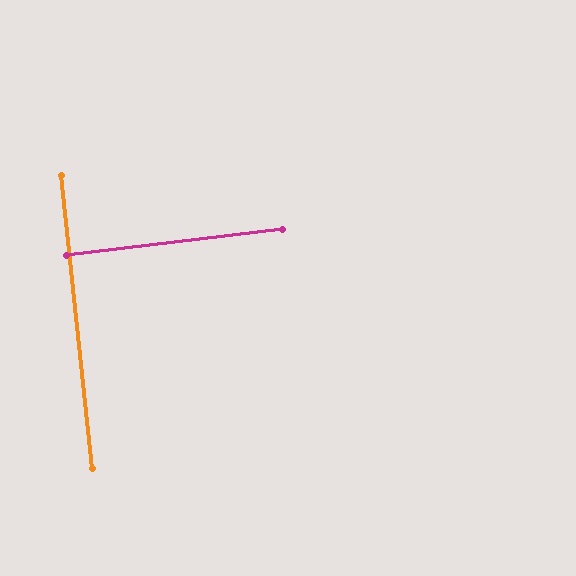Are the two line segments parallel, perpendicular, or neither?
Perpendicular — they meet at approximately 89°.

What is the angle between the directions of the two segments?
Approximately 89 degrees.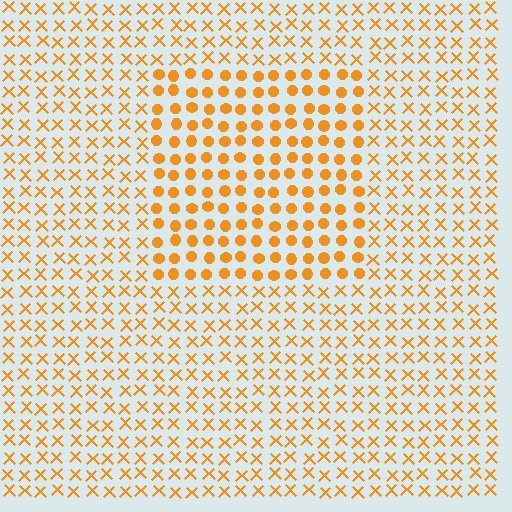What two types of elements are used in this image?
The image uses circles inside the rectangle region and X marks outside it.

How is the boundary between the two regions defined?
The boundary is defined by a change in element shape: circles inside vs. X marks outside. All elements share the same color and spacing.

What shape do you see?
I see a rectangle.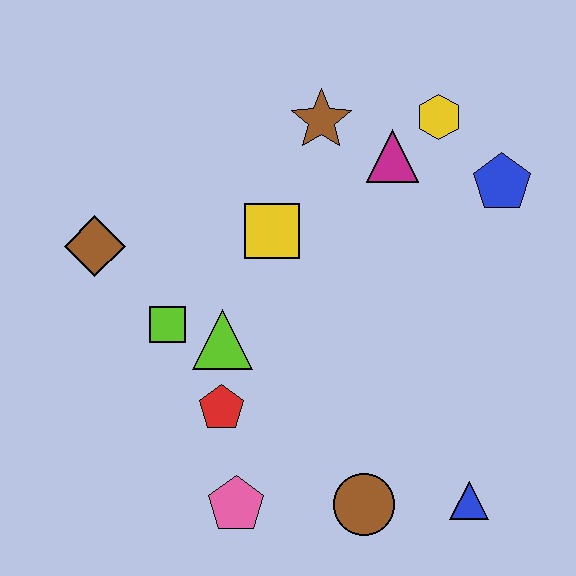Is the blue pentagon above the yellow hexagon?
No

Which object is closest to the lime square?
The lime triangle is closest to the lime square.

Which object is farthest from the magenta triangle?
The pink pentagon is farthest from the magenta triangle.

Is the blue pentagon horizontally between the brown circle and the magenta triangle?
No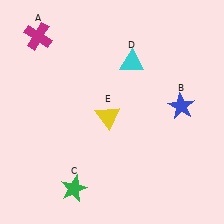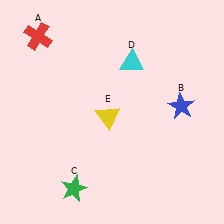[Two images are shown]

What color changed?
The cross (A) changed from magenta in Image 1 to red in Image 2.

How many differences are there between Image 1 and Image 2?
There is 1 difference between the two images.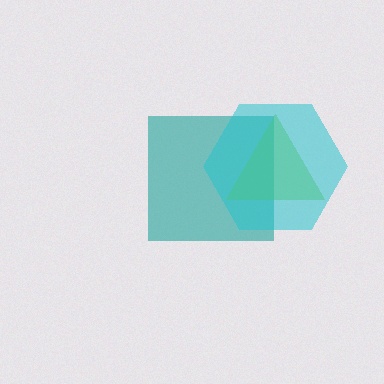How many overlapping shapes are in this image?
There are 3 overlapping shapes in the image.